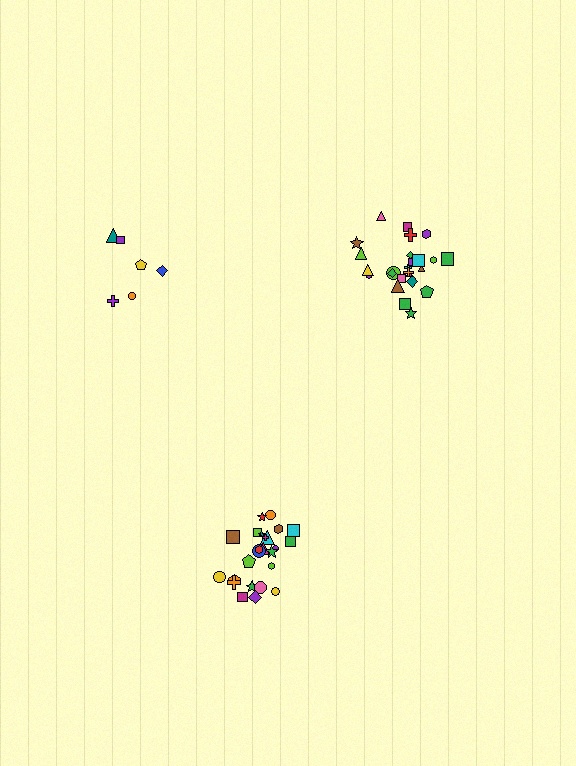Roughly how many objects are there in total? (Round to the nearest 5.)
Roughly 55 objects in total.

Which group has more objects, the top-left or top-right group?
The top-right group.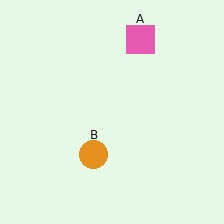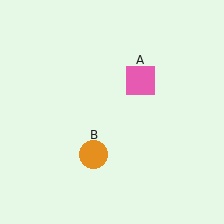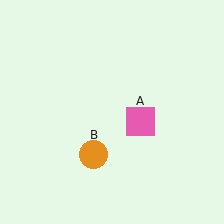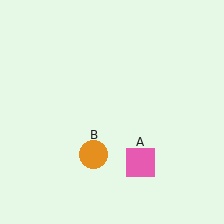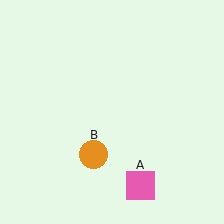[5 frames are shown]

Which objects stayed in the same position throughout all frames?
Orange circle (object B) remained stationary.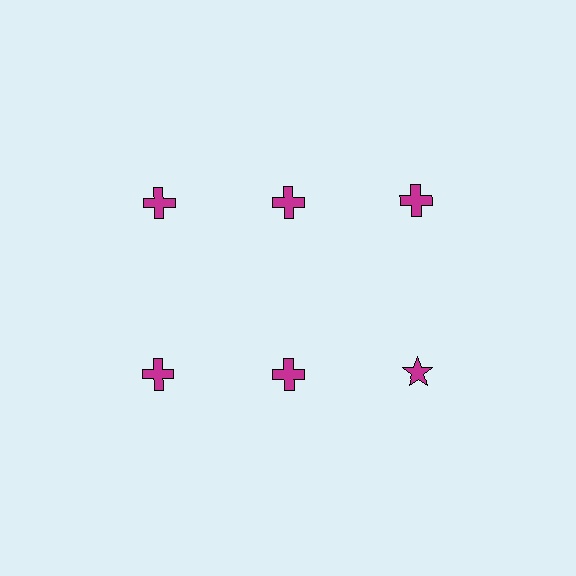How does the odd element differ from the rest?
It has a different shape: star instead of cross.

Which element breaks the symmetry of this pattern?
The magenta star in the second row, center column breaks the symmetry. All other shapes are magenta crosses.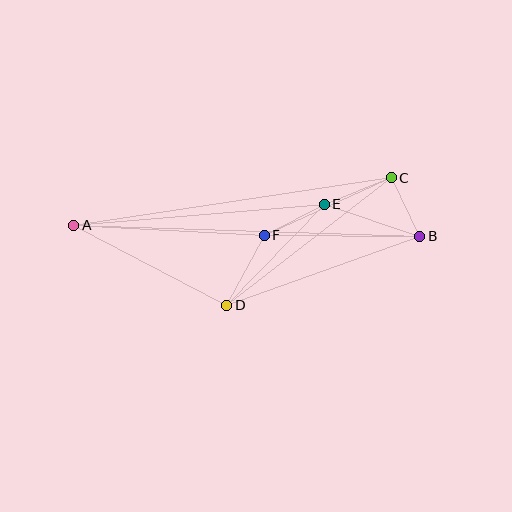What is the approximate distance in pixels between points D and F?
The distance between D and F is approximately 79 pixels.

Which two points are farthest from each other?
Points A and B are farthest from each other.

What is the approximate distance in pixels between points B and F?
The distance between B and F is approximately 155 pixels.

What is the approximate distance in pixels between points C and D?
The distance between C and D is approximately 208 pixels.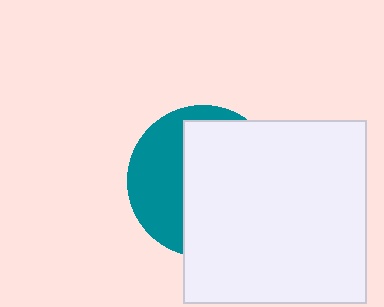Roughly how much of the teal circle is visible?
A small part of it is visible (roughly 38%).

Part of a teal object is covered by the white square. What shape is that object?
It is a circle.